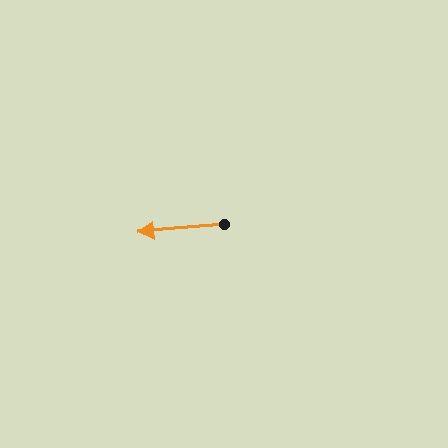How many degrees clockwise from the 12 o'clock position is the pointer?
Approximately 265 degrees.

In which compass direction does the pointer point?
West.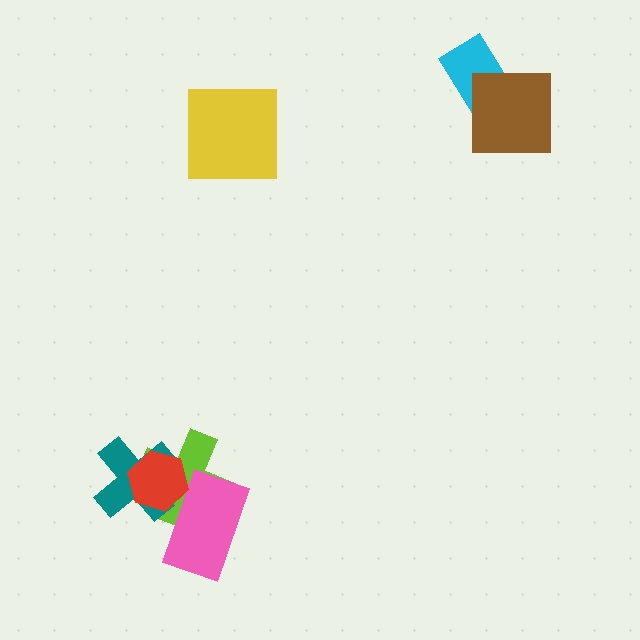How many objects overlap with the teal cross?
3 objects overlap with the teal cross.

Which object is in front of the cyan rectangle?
The brown square is in front of the cyan rectangle.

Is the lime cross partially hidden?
Yes, it is partially covered by another shape.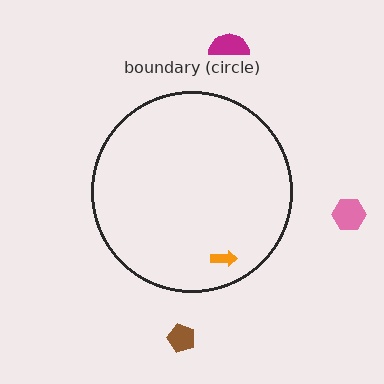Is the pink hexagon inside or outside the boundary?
Outside.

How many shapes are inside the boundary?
1 inside, 3 outside.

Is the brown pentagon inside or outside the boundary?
Outside.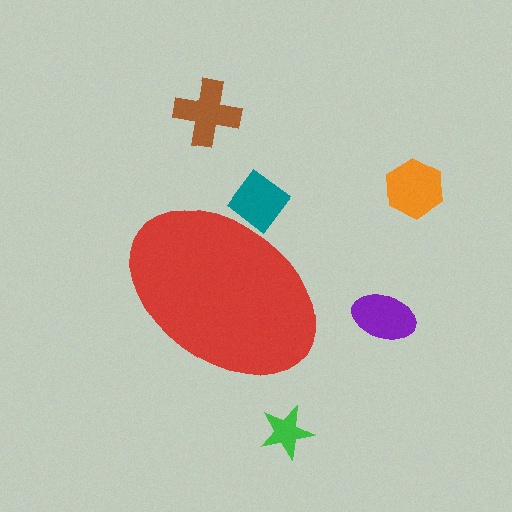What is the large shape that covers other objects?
A red ellipse.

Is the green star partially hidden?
No, the green star is fully visible.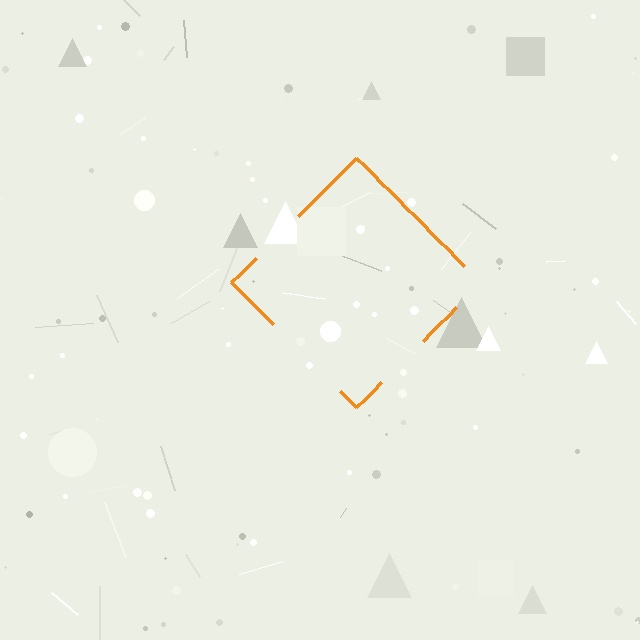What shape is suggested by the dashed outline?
The dashed outline suggests a diamond.